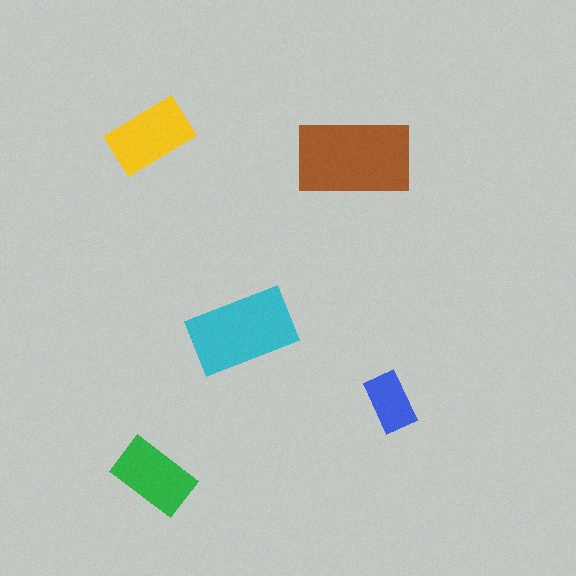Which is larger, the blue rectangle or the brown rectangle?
The brown one.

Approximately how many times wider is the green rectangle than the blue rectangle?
About 1.5 times wider.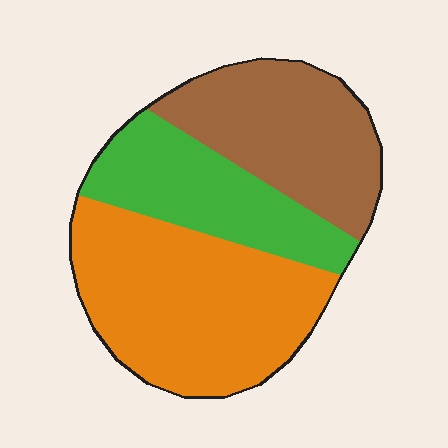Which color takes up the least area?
Green, at roughly 25%.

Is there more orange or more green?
Orange.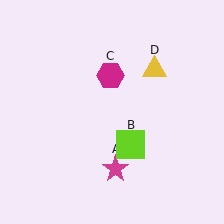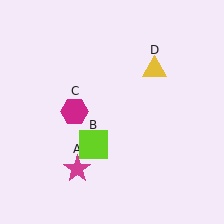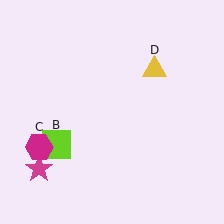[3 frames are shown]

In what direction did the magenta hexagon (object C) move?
The magenta hexagon (object C) moved down and to the left.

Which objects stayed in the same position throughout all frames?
Yellow triangle (object D) remained stationary.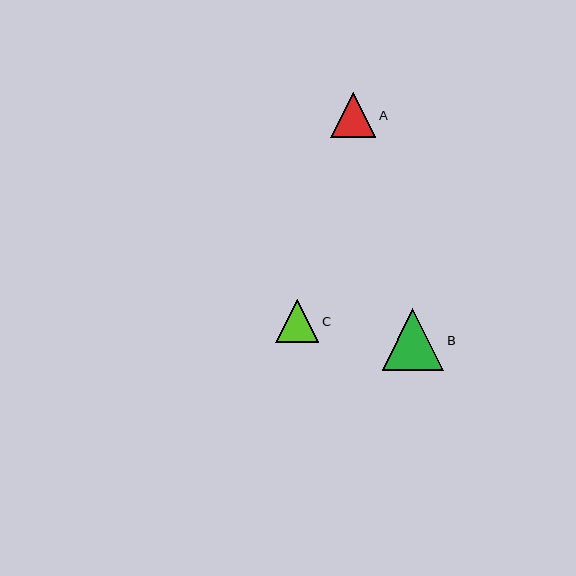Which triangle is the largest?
Triangle B is the largest with a size of approximately 62 pixels.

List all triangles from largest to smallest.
From largest to smallest: B, A, C.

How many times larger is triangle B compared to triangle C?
Triangle B is approximately 1.4 times the size of triangle C.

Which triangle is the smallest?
Triangle C is the smallest with a size of approximately 43 pixels.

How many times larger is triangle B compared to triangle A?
Triangle B is approximately 1.4 times the size of triangle A.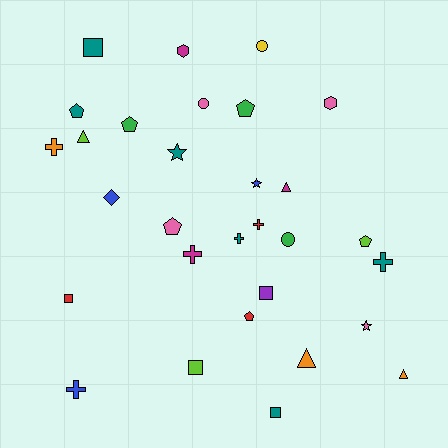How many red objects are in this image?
There are 3 red objects.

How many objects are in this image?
There are 30 objects.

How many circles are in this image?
There are 3 circles.